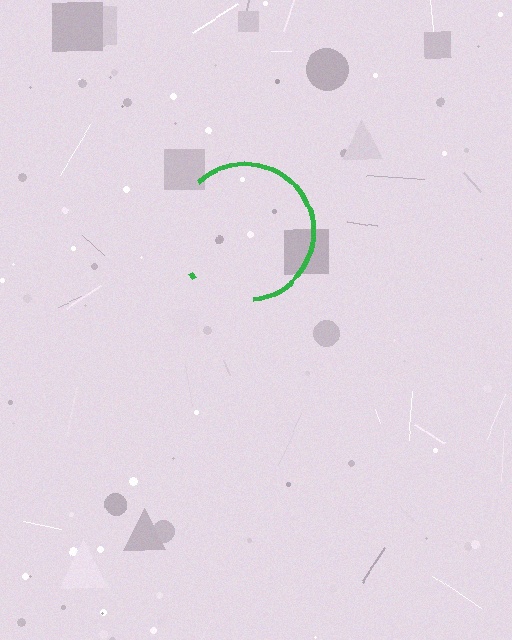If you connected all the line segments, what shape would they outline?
They would outline a circle.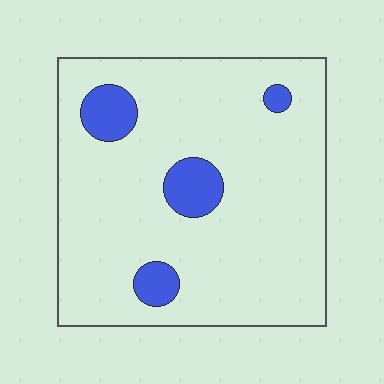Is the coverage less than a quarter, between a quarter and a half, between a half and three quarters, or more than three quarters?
Less than a quarter.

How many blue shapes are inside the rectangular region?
4.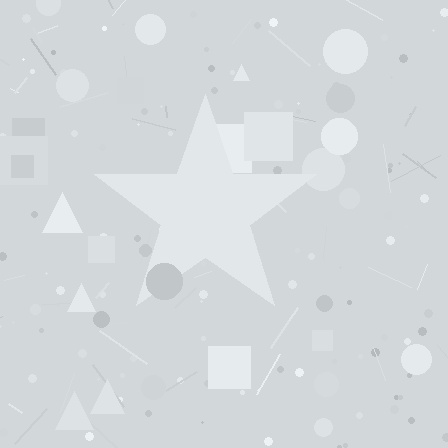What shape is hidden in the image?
A star is hidden in the image.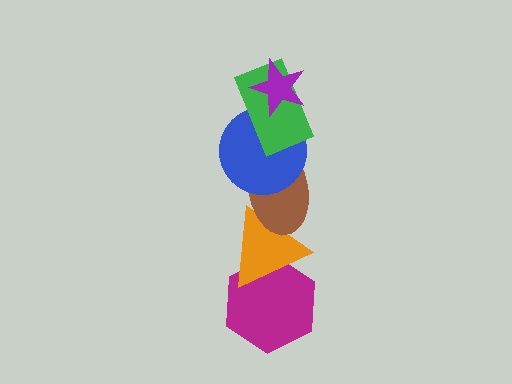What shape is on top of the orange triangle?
The brown ellipse is on top of the orange triangle.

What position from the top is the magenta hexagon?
The magenta hexagon is 6th from the top.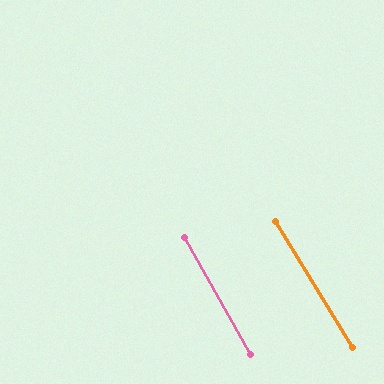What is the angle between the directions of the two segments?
Approximately 2 degrees.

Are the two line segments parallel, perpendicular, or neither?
Parallel — their directions differ by only 1.7°.